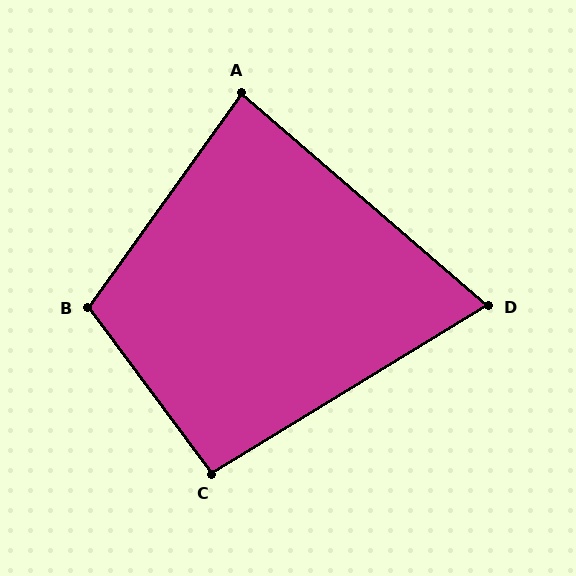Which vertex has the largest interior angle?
B, at approximately 108 degrees.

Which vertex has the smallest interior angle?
D, at approximately 72 degrees.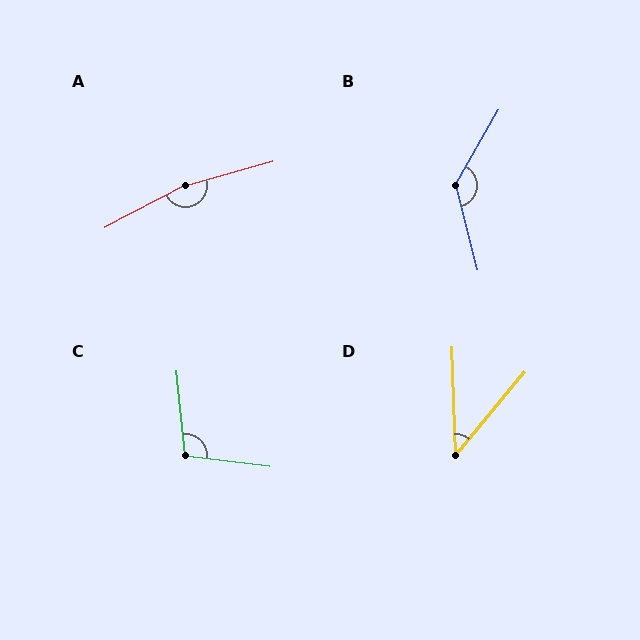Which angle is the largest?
A, at approximately 168 degrees.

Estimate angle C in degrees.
Approximately 102 degrees.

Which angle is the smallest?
D, at approximately 42 degrees.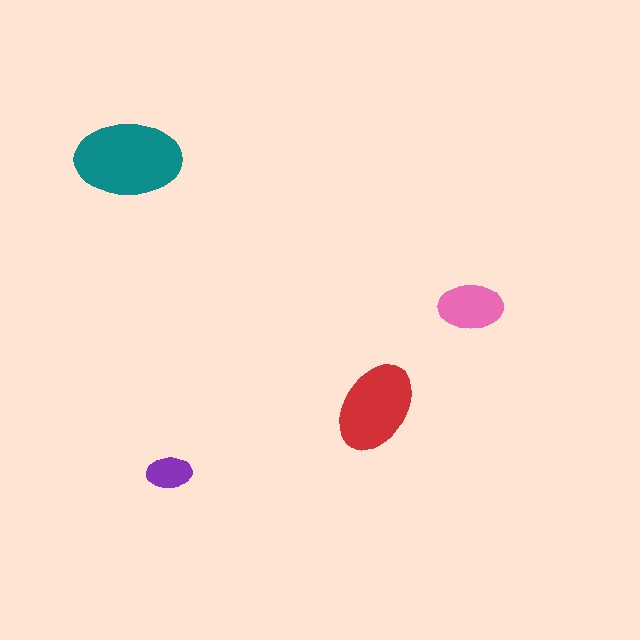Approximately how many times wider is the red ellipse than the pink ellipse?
About 1.5 times wider.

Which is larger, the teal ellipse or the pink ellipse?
The teal one.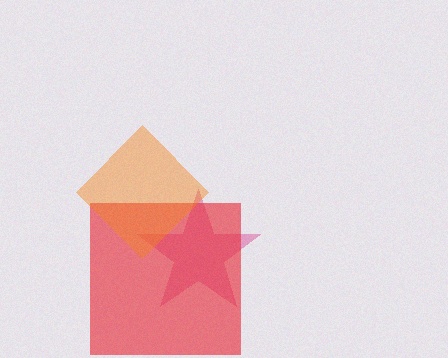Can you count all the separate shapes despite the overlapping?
Yes, there are 3 separate shapes.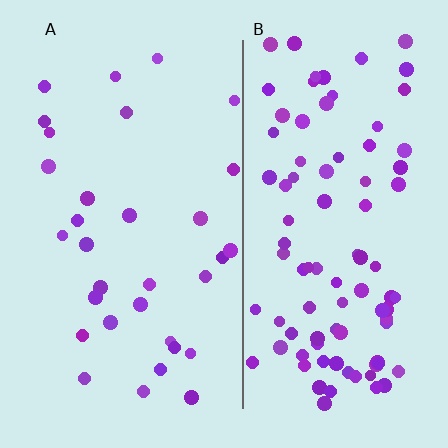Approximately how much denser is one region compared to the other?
Approximately 2.9× — region B over region A.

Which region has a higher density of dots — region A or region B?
B (the right).